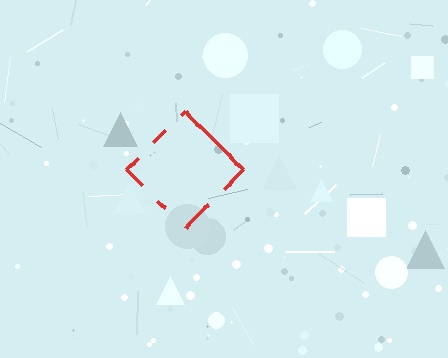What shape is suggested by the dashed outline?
The dashed outline suggests a diamond.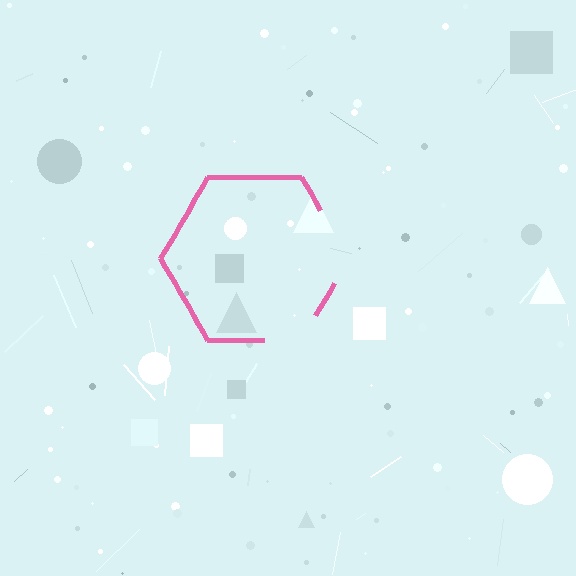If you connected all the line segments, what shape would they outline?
They would outline a hexagon.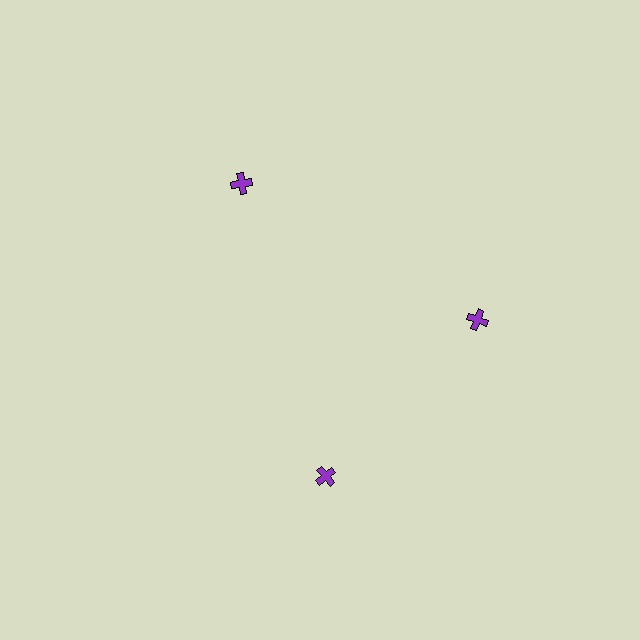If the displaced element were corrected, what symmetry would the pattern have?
It would have 3-fold rotational symmetry — the pattern would map onto itself every 120 degrees.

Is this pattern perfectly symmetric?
No. The 3 purple crosses are arranged in a ring, but one element near the 7 o'clock position is rotated out of alignment along the ring, breaking the 3-fold rotational symmetry.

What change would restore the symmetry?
The symmetry would be restored by rotating it back into even spacing with its neighbors so that all 3 crosses sit at equal angles and equal distance from the center.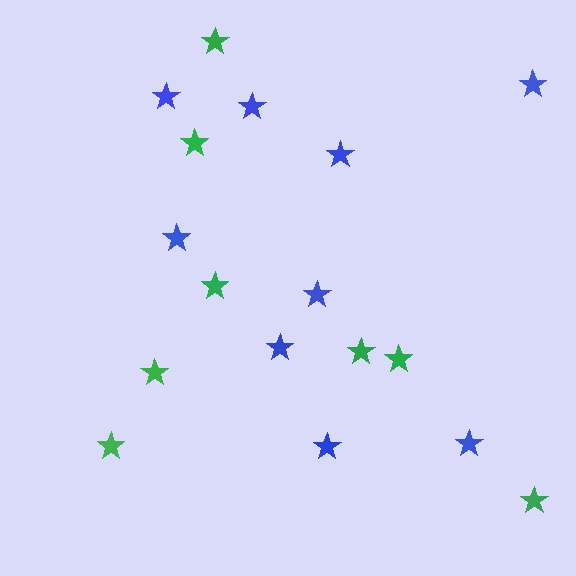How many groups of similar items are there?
There are 2 groups: one group of blue stars (9) and one group of green stars (8).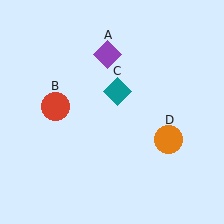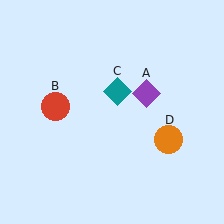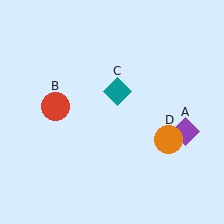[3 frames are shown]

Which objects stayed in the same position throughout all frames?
Red circle (object B) and teal diamond (object C) and orange circle (object D) remained stationary.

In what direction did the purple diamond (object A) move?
The purple diamond (object A) moved down and to the right.